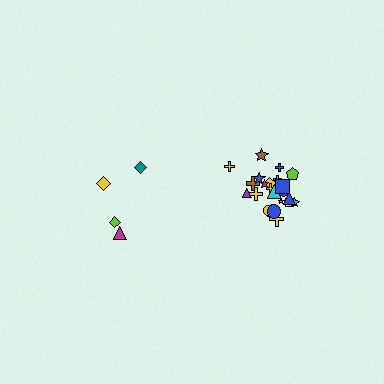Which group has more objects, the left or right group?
The right group.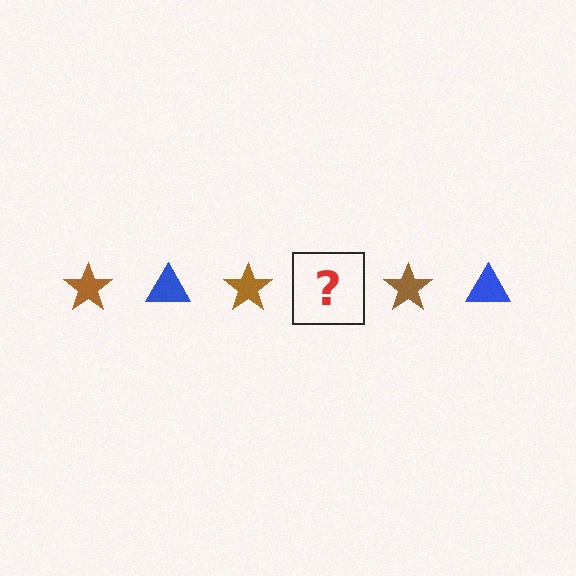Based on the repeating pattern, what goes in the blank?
The blank should be a blue triangle.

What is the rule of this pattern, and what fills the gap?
The rule is that the pattern alternates between brown star and blue triangle. The gap should be filled with a blue triangle.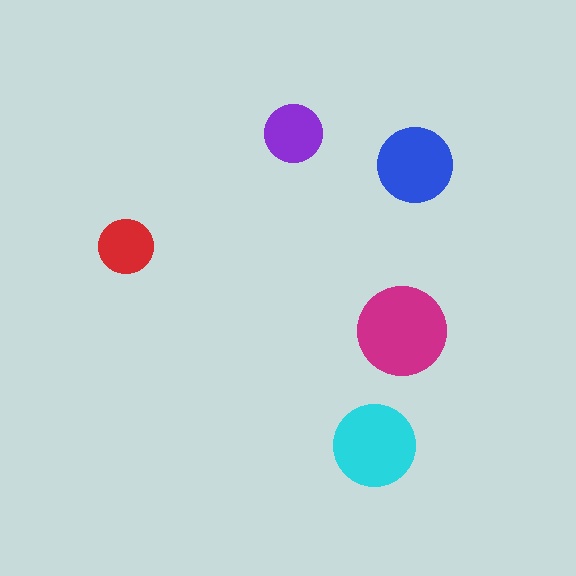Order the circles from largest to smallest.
the magenta one, the cyan one, the blue one, the purple one, the red one.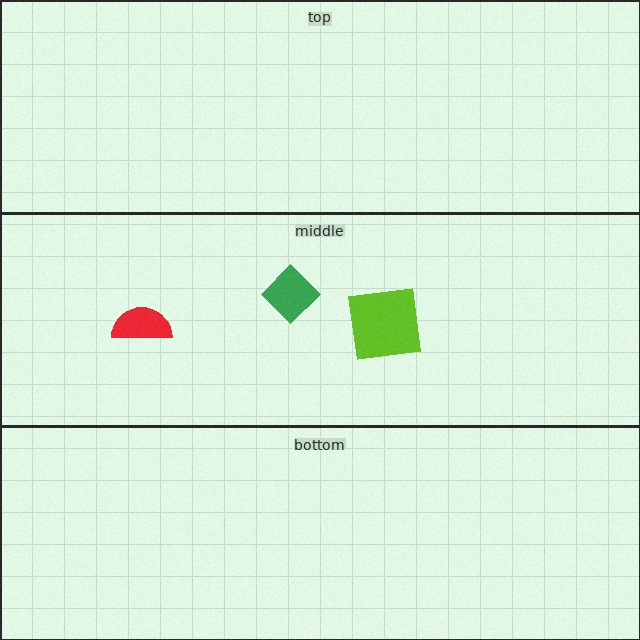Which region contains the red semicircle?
The middle region.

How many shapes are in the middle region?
3.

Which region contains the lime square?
The middle region.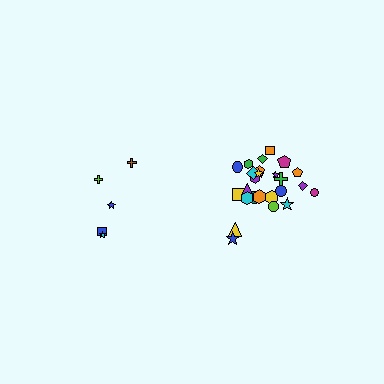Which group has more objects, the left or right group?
The right group.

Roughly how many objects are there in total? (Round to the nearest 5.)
Roughly 30 objects in total.